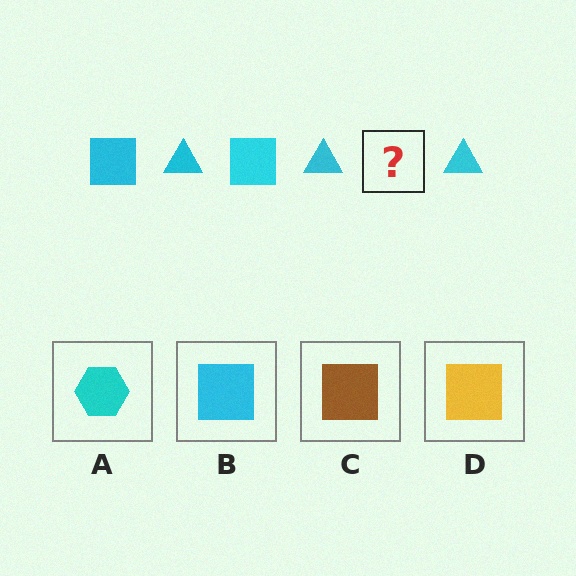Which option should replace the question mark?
Option B.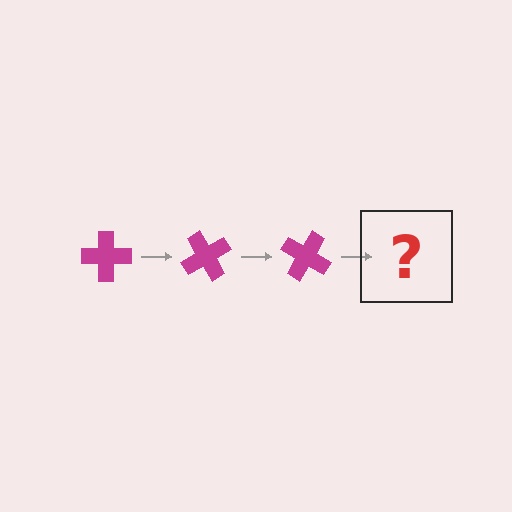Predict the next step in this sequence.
The next step is a magenta cross rotated 180 degrees.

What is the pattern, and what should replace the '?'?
The pattern is that the cross rotates 60 degrees each step. The '?' should be a magenta cross rotated 180 degrees.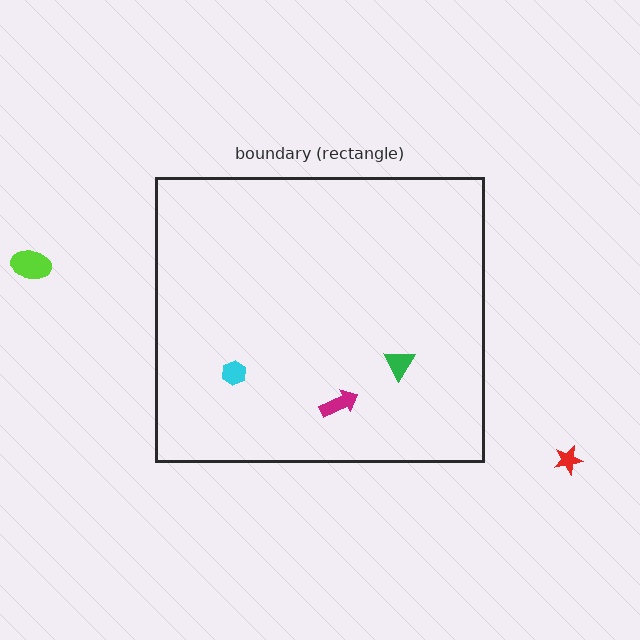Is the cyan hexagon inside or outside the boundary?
Inside.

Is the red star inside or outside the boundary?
Outside.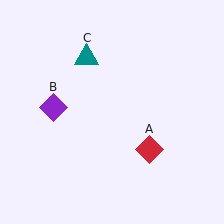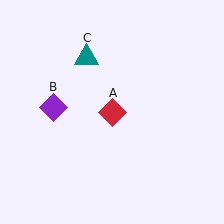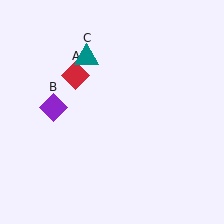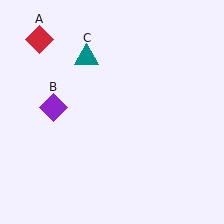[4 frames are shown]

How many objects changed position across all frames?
1 object changed position: red diamond (object A).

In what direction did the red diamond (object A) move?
The red diamond (object A) moved up and to the left.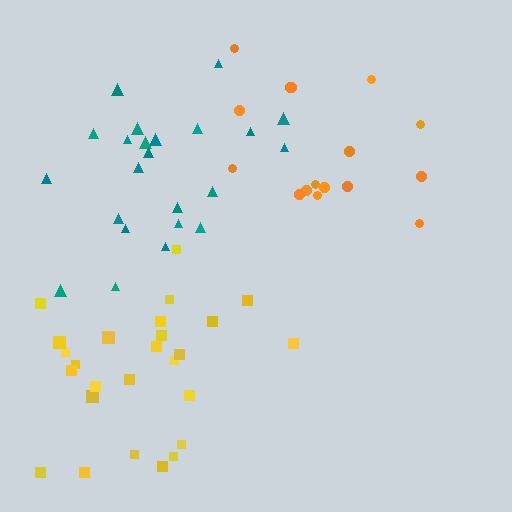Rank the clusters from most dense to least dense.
yellow, teal, orange.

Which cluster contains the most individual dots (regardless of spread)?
Yellow (26).